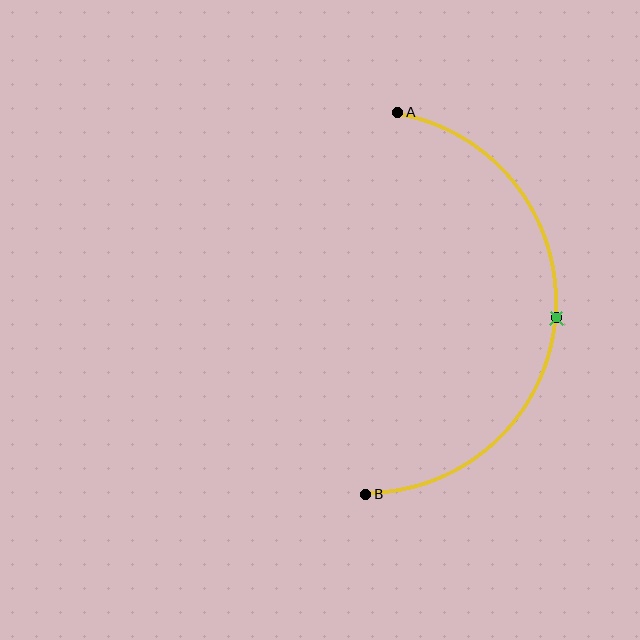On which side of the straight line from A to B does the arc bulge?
The arc bulges to the right of the straight line connecting A and B.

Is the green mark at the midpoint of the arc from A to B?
Yes. The green mark lies on the arc at equal arc-length from both A and B — it is the arc midpoint.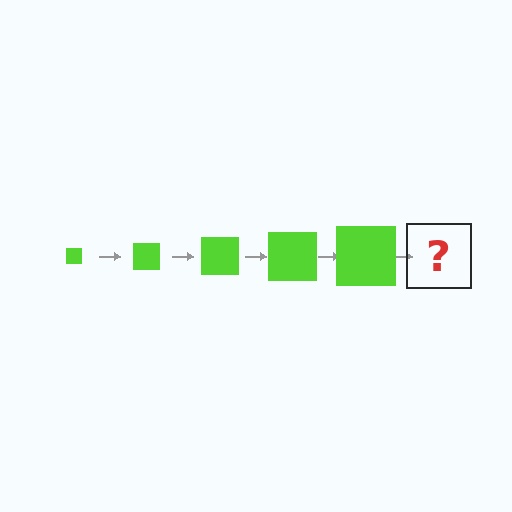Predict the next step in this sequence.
The next step is a lime square, larger than the previous one.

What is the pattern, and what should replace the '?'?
The pattern is that the square gets progressively larger each step. The '?' should be a lime square, larger than the previous one.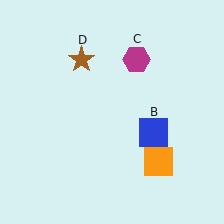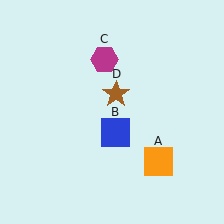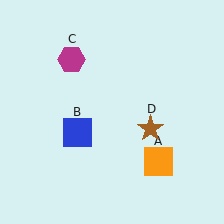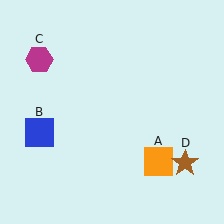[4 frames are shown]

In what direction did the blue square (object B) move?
The blue square (object B) moved left.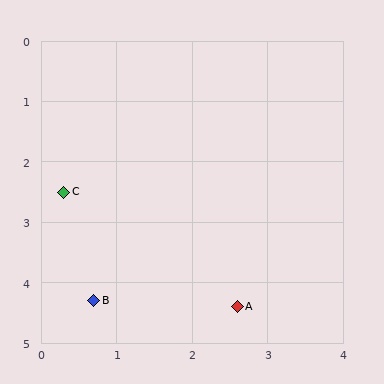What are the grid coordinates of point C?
Point C is at approximately (0.3, 2.5).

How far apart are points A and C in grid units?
Points A and C are about 3.0 grid units apart.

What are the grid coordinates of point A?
Point A is at approximately (2.6, 4.4).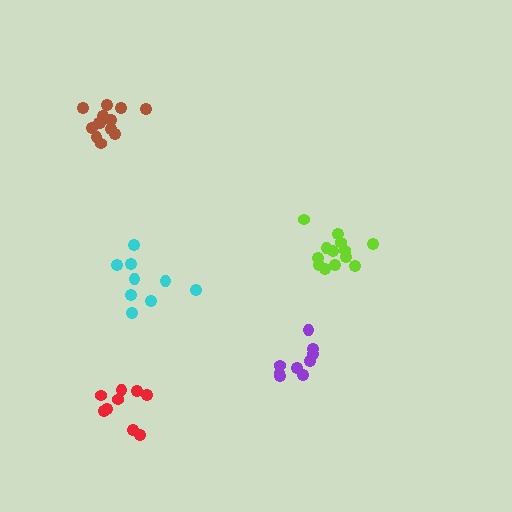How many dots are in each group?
Group 1: 9 dots, Group 2: 14 dots, Group 3: 13 dots, Group 4: 9 dots, Group 5: 9 dots (54 total).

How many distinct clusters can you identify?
There are 5 distinct clusters.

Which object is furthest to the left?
The brown cluster is leftmost.